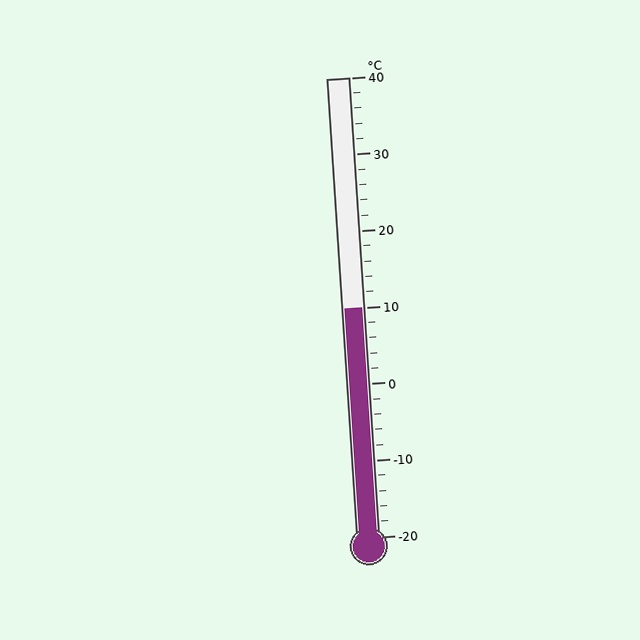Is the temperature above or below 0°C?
The temperature is above 0°C.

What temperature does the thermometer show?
The thermometer shows approximately 10°C.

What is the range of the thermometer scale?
The thermometer scale ranges from -20°C to 40°C.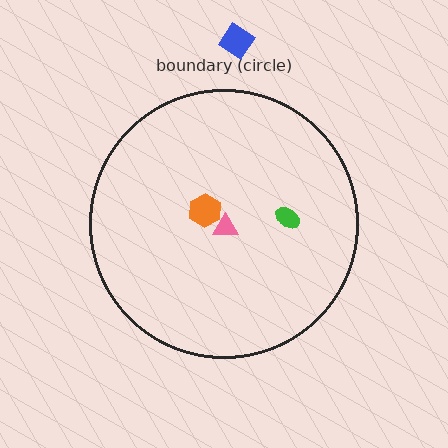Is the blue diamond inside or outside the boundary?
Outside.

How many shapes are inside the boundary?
3 inside, 1 outside.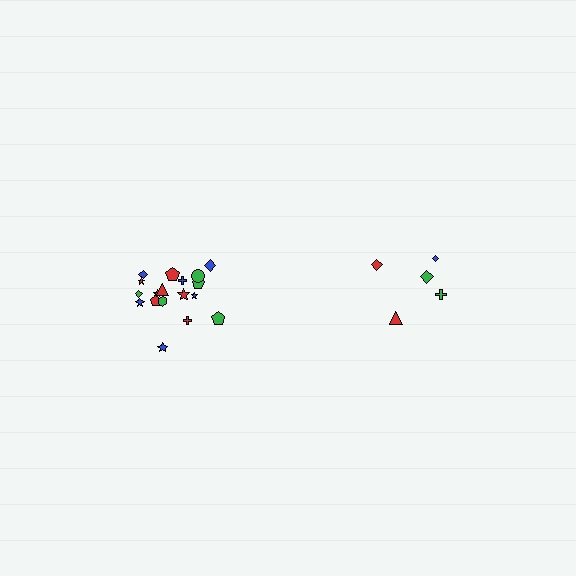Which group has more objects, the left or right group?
The left group.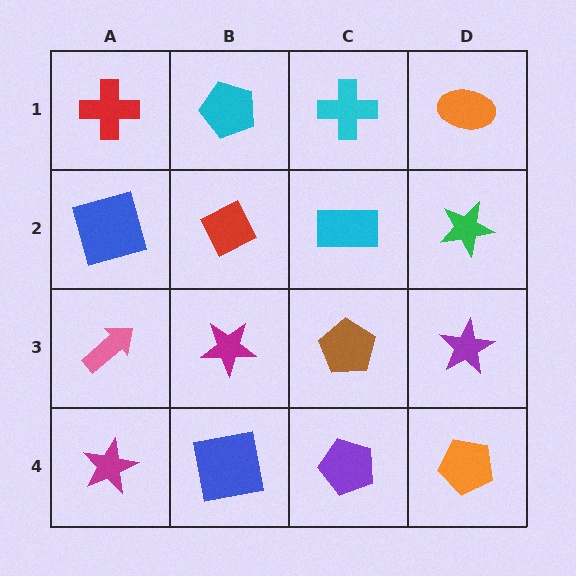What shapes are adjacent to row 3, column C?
A cyan rectangle (row 2, column C), a purple pentagon (row 4, column C), a magenta star (row 3, column B), a purple star (row 3, column D).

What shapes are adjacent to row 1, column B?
A red diamond (row 2, column B), a red cross (row 1, column A), a cyan cross (row 1, column C).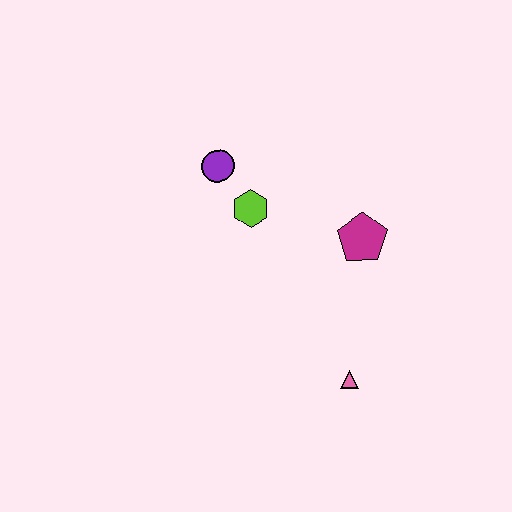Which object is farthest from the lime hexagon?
The pink triangle is farthest from the lime hexagon.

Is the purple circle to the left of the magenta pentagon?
Yes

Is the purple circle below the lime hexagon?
No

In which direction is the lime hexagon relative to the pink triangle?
The lime hexagon is above the pink triangle.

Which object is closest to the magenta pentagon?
The lime hexagon is closest to the magenta pentagon.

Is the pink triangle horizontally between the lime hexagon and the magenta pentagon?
Yes